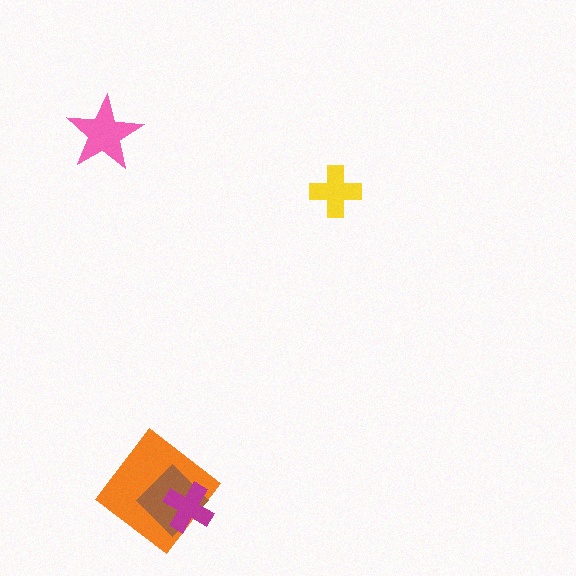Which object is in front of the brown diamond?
The magenta cross is in front of the brown diamond.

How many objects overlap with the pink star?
0 objects overlap with the pink star.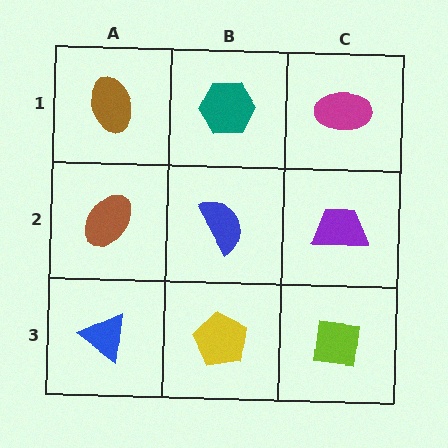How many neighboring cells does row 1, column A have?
2.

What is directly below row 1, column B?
A blue semicircle.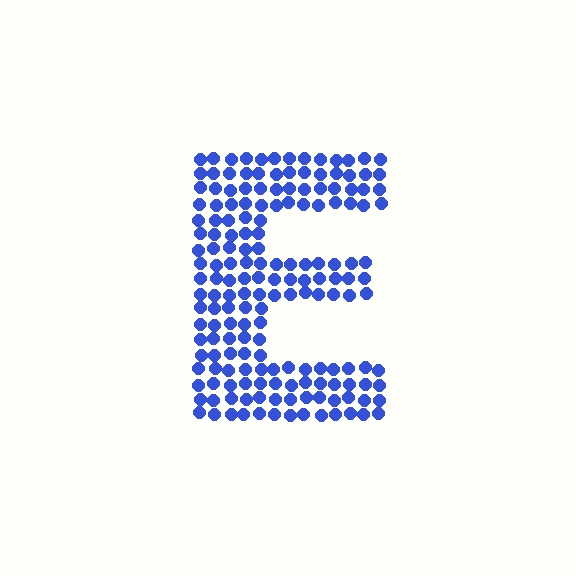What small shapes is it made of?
It is made of small circles.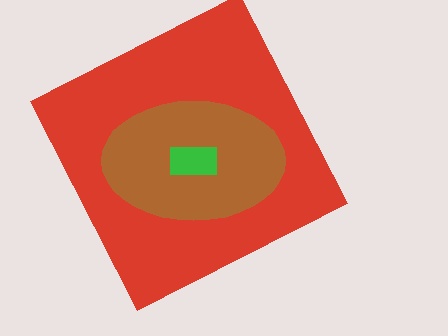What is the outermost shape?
The red square.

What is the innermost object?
The green rectangle.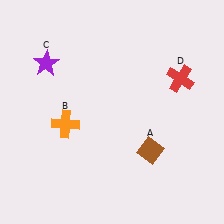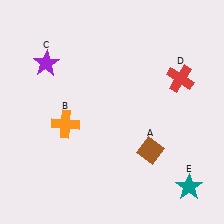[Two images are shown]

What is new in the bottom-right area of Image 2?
A teal star (E) was added in the bottom-right area of Image 2.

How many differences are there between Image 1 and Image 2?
There is 1 difference between the two images.